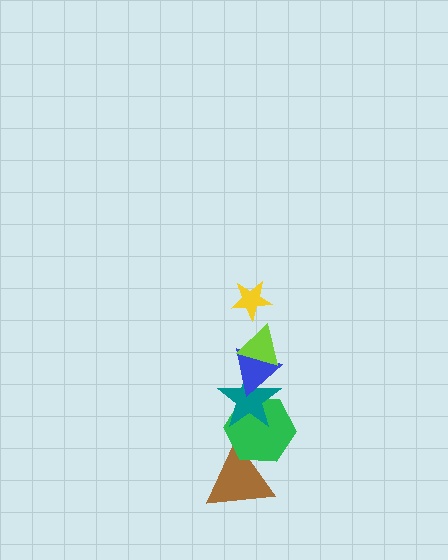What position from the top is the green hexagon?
The green hexagon is 5th from the top.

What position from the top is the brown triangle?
The brown triangle is 6th from the top.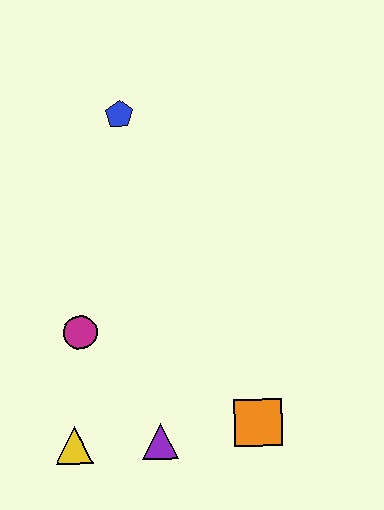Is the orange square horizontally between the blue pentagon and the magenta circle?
No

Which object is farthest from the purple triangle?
The blue pentagon is farthest from the purple triangle.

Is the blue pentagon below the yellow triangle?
No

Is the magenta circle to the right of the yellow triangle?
Yes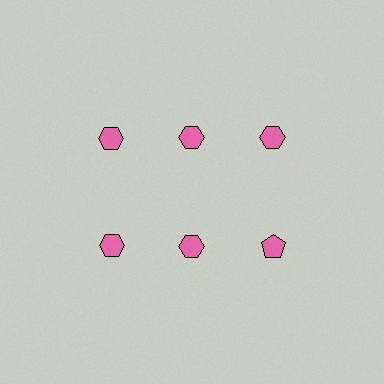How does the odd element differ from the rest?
It has a different shape: pentagon instead of hexagon.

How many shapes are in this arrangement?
There are 6 shapes arranged in a grid pattern.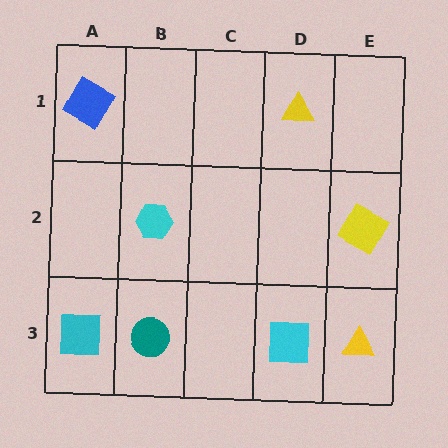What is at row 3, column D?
A cyan square.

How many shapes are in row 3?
4 shapes.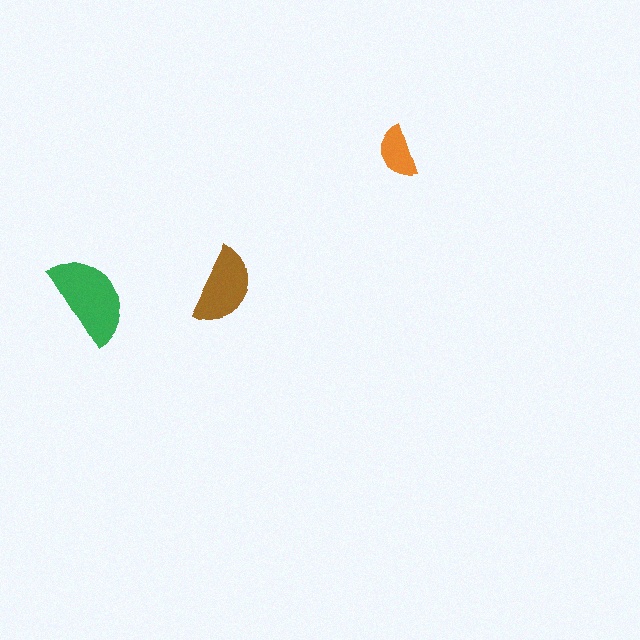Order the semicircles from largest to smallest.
the green one, the brown one, the orange one.